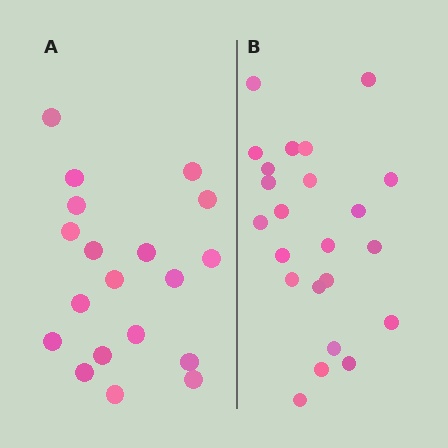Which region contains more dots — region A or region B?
Region B (the right region) has more dots.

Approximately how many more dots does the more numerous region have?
Region B has about 4 more dots than region A.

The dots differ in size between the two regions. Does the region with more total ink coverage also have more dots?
No. Region A has more total ink coverage because its dots are larger, but region B actually contains more individual dots. Total area can be misleading — the number of items is what matters here.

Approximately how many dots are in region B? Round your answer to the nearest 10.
About 20 dots. (The exact count is 23, which rounds to 20.)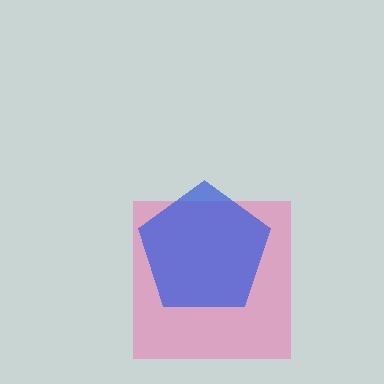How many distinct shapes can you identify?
There are 2 distinct shapes: a pink square, a blue pentagon.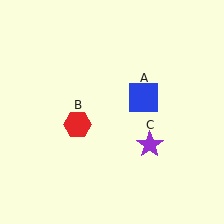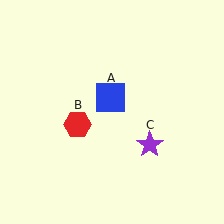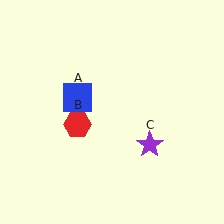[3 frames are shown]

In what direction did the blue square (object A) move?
The blue square (object A) moved left.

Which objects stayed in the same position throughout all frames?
Red hexagon (object B) and purple star (object C) remained stationary.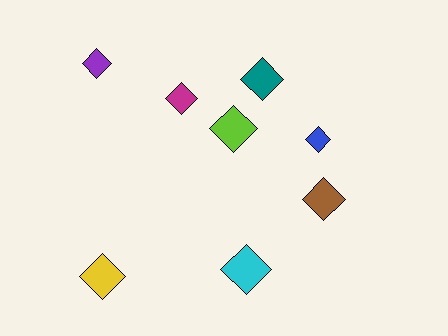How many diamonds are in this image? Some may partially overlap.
There are 8 diamonds.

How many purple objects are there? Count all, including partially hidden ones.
There is 1 purple object.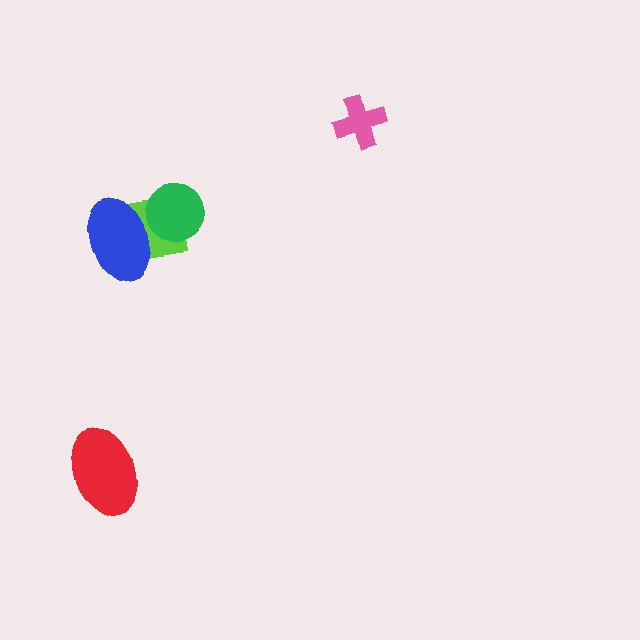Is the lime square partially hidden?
Yes, it is partially covered by another shape.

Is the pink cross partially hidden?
No, no other shape covers it.